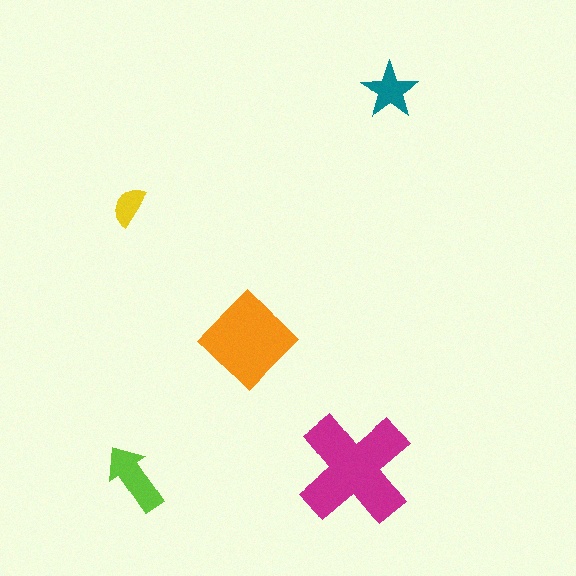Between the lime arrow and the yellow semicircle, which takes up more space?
The lime arrow.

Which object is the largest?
The magenta cross.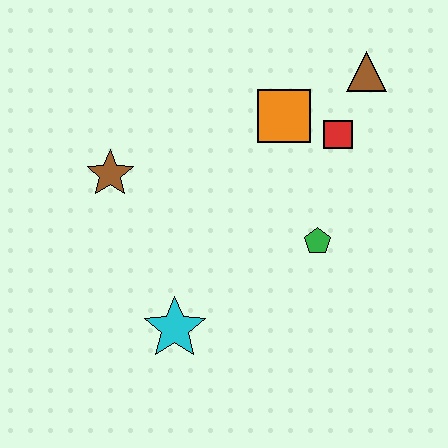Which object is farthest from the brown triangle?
The cyan star is farthest from the brown triangle.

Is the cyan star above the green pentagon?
No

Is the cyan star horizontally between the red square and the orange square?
No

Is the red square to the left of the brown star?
No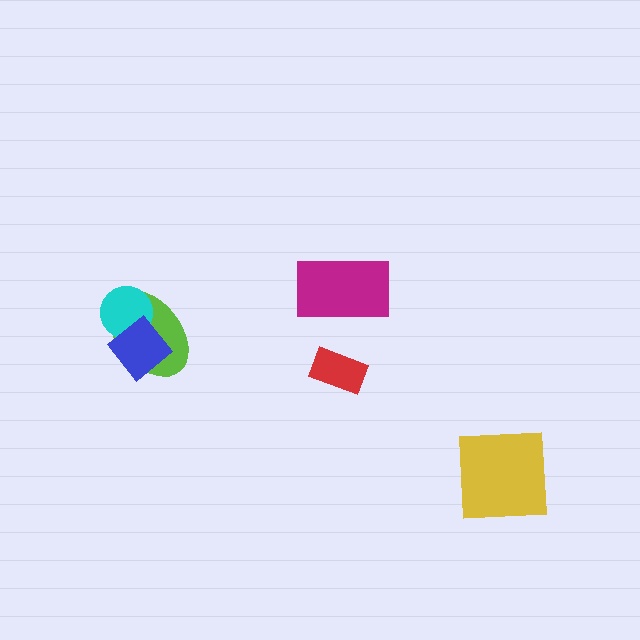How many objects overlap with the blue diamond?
2 objects overlap with the blue diamond.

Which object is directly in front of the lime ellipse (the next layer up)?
The cyan circle is directly in front of the lime ellipse.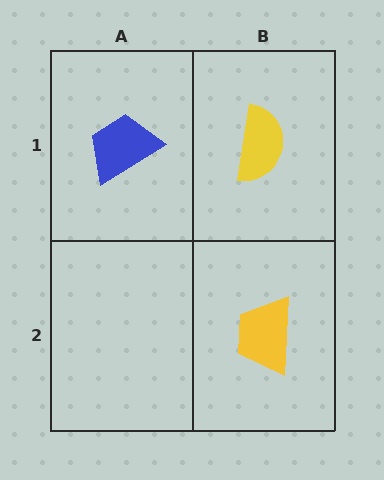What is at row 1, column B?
A yellow semicircle.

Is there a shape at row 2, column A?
No, that cell is empty.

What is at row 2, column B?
A yellow trapezoid.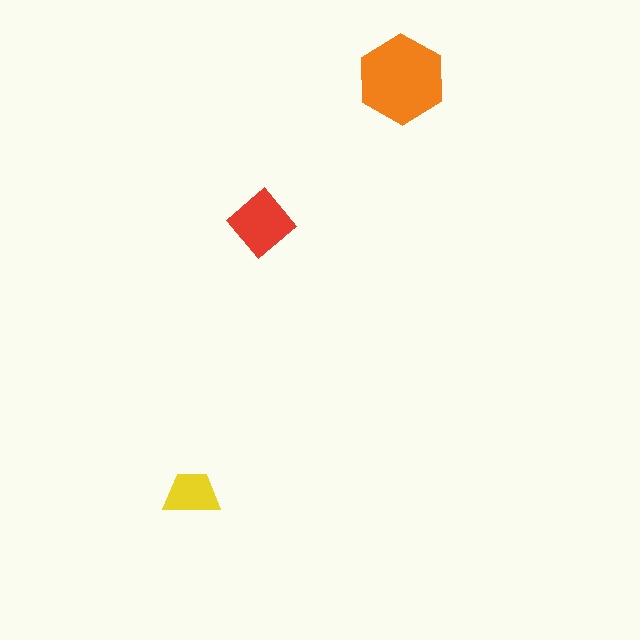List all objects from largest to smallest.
The orange hexagon, the red diamond, the yellow trapezoid.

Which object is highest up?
The orange hexagon is topmost.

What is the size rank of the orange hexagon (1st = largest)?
1st.